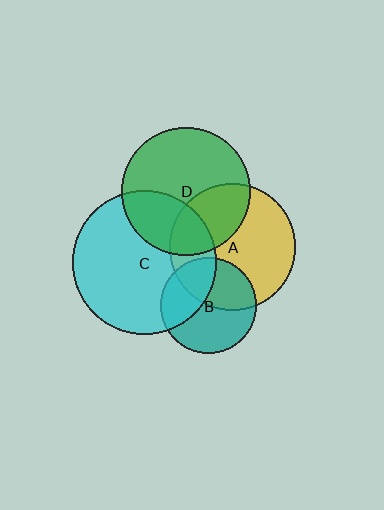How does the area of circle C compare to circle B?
Approximately 2.2 times.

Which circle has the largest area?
Circle C (cyan).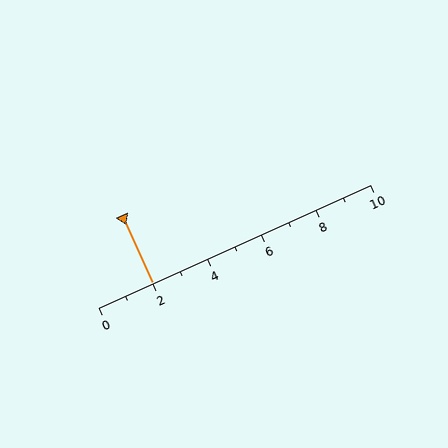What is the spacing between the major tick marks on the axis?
The major ticks are spaced 2 apart.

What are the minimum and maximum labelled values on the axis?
The axis runs from 0 to 10.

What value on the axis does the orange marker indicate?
The marker indicates approximately 2.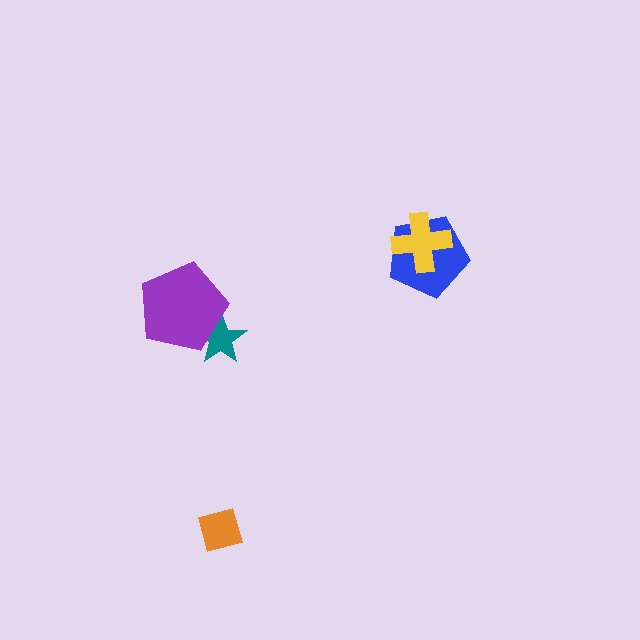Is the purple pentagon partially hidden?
No, no other shape covers it.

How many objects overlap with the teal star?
1 object overlaps with the teal star.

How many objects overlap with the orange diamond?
0 objects overlap with the orange diamond.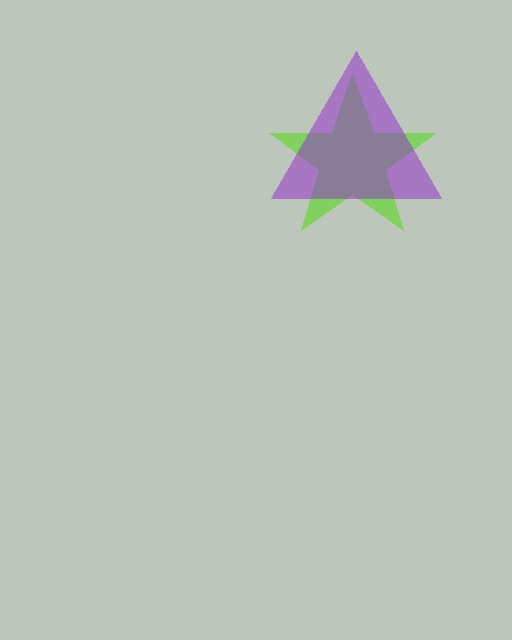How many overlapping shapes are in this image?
There are 2 overlapping shapes in the image.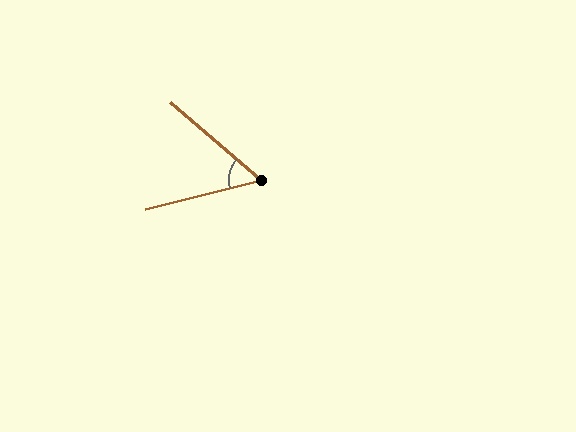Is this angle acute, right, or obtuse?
It is acute.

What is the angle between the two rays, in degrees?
Approximately 55 degrees.